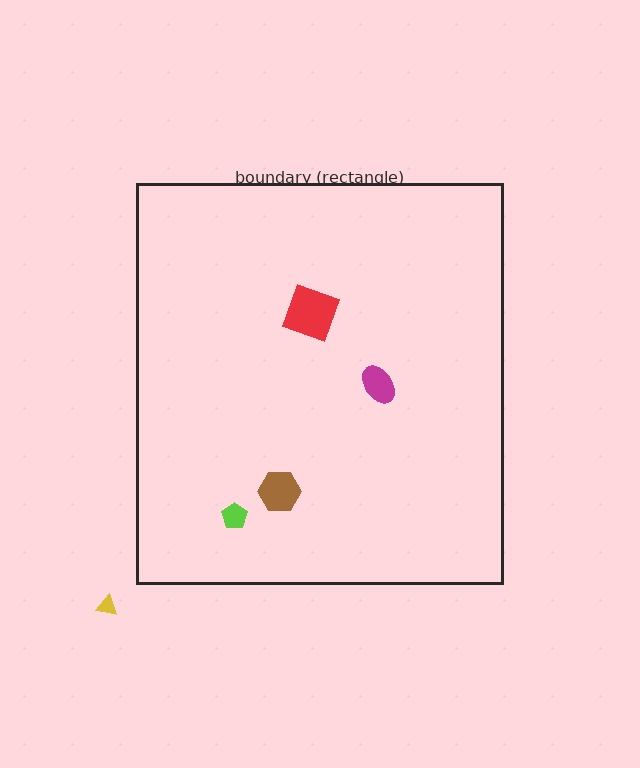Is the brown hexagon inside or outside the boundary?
Inside.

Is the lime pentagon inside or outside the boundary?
Inside.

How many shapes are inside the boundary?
4 inside, 1 outside.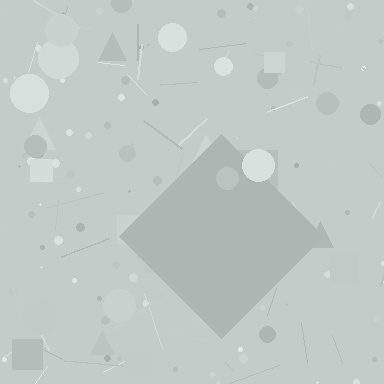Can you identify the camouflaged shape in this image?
The camouflaged shape is a diamond.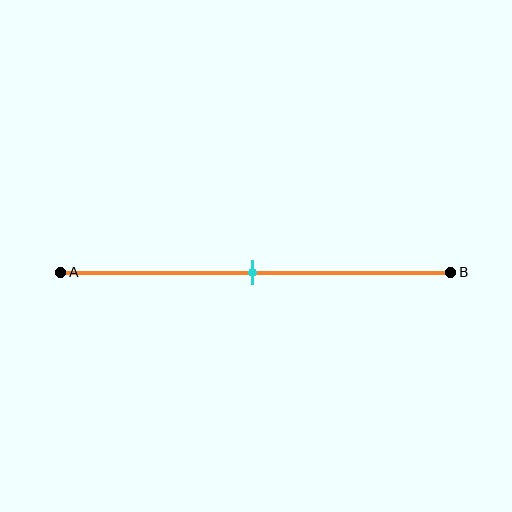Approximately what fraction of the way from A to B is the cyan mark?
The cyan mark is approximately 50% of the way from A to B.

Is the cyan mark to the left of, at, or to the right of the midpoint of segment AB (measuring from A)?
The cyan mark is approximately at the midpoint of segment AB.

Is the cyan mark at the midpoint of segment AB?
Yes, the mark is approximately at the midpoint.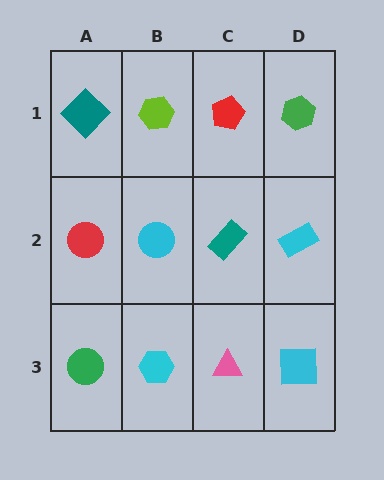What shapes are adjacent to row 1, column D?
A cyan rectangle (row 2, column D), a red pentagon (row 1, column C).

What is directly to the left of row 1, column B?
A teal diamond.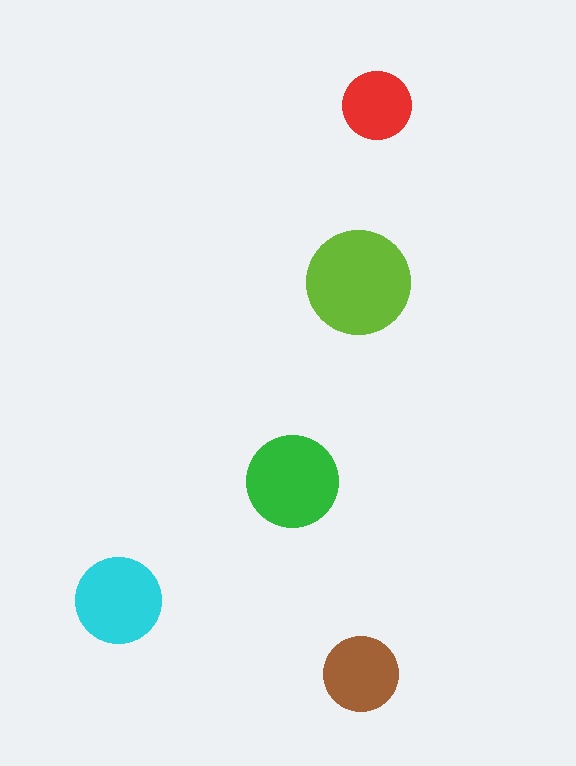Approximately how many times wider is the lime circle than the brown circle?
About 1.5 times wider.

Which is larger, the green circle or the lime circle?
The lime one.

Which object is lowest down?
The brown circle is bottommost.